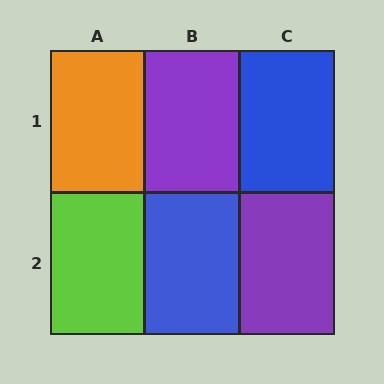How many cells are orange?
1 cell is orange.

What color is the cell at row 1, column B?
Purple.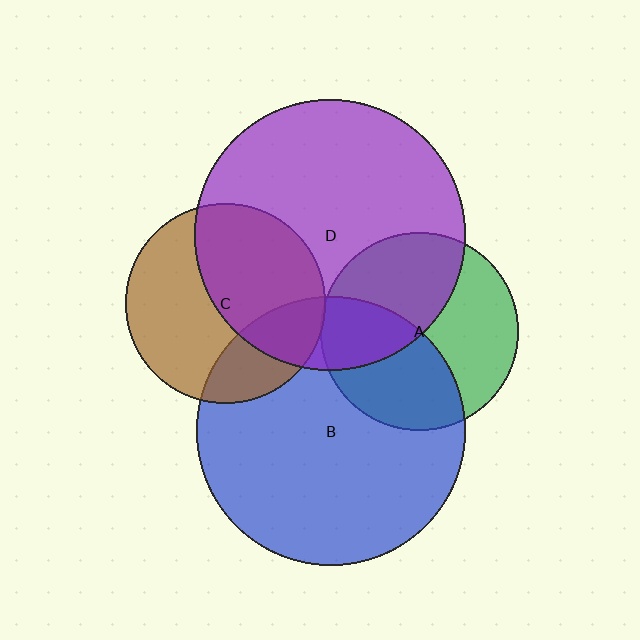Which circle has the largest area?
Circle D (purple).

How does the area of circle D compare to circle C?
Approximately 1.8 times.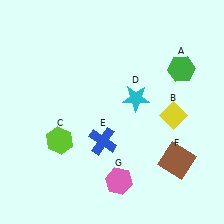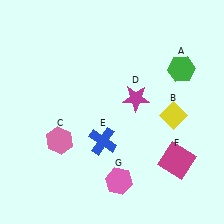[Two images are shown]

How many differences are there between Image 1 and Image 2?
There are 3 differences between the two images.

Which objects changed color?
C changed from lime to pink. D changed from cyan to magenta. F changed from brown to magenta.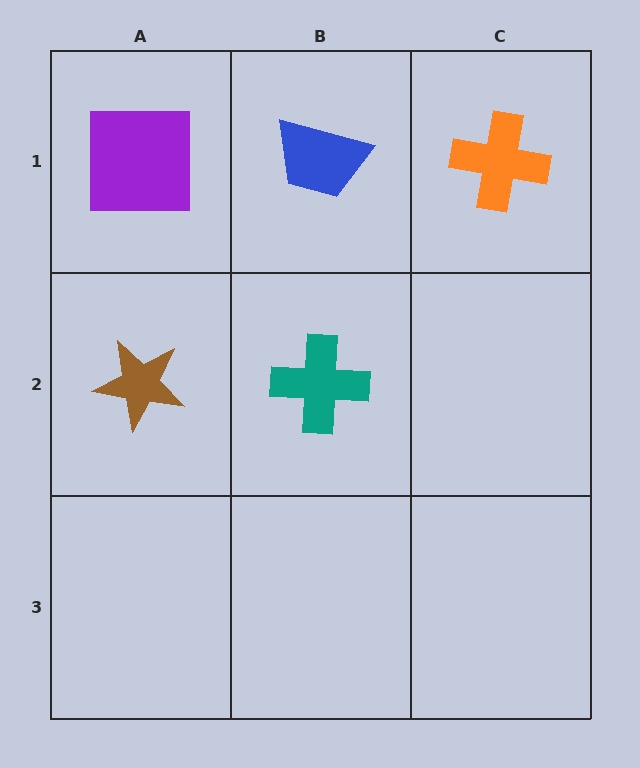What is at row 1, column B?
A blue trapezoid.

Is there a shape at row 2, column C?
No, that cell is empty.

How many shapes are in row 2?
2 shapes.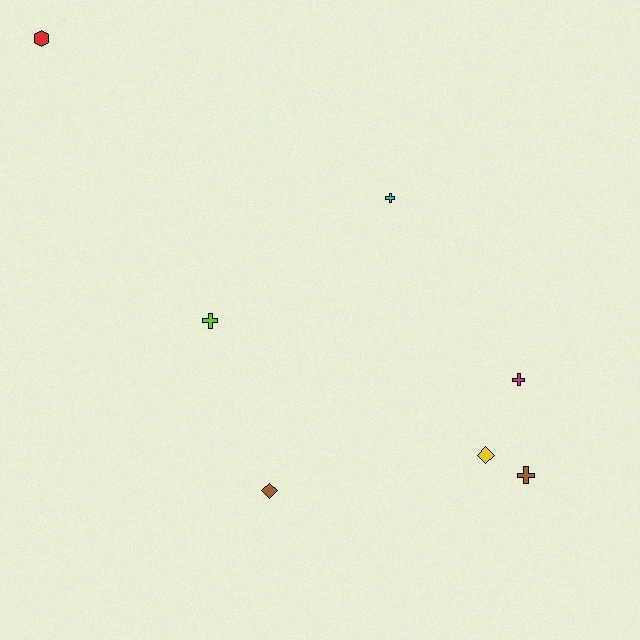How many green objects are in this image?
There are no green objects.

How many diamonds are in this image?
There are 2 diamonds.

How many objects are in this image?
There are 7 objects.